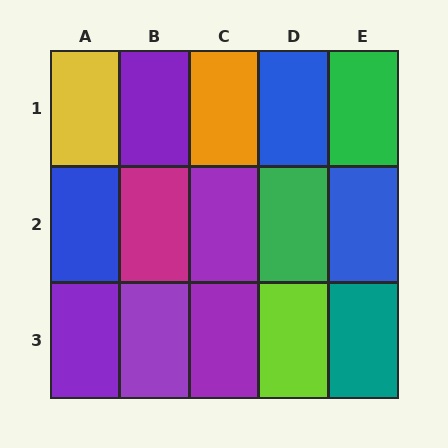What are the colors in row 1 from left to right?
Yellow, purple, orange, blue, green.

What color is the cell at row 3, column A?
Purple.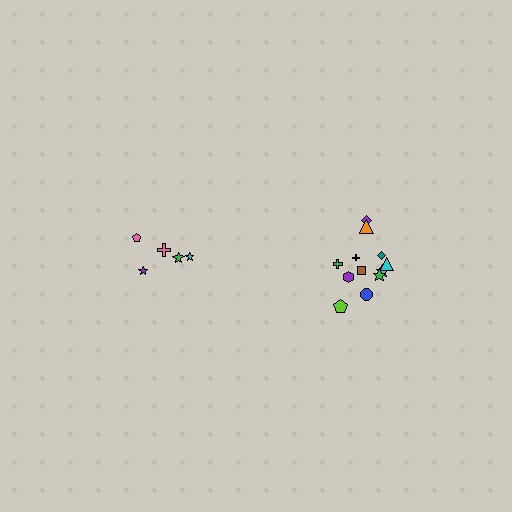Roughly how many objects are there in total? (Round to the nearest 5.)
Roughly 15 objects in total.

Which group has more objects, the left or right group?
The right group.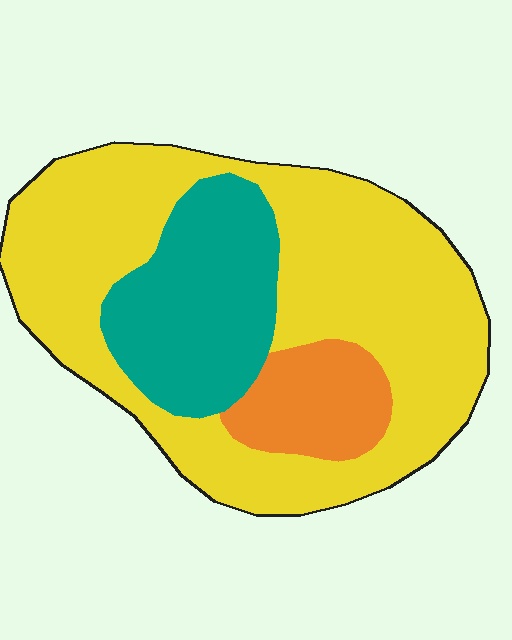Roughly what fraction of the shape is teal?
Teal takes up between a sixth and a third of the shape.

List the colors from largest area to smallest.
From largest to smallest: yellow, teal, orange.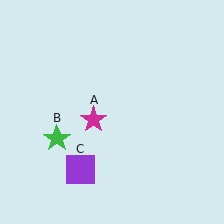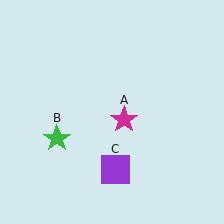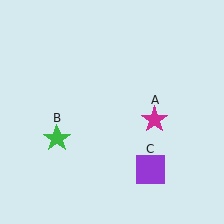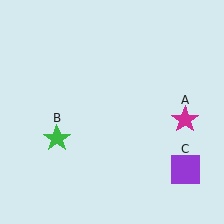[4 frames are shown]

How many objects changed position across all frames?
2 objects changed position: magenta star (object A), purple square (object C).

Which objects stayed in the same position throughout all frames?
Green star (object B) remained stationary.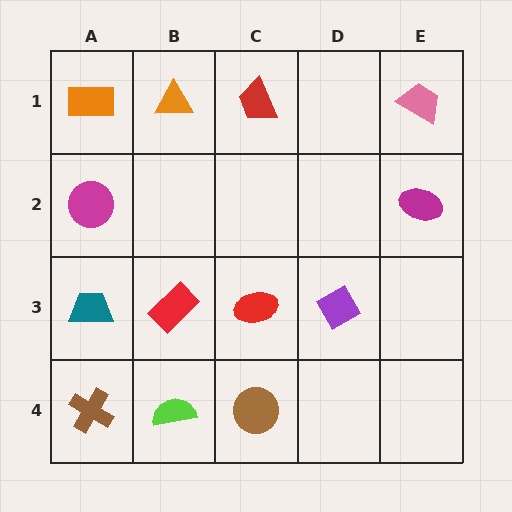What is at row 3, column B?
A red rectangle.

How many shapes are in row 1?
4 shapes.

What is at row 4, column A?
A brown cross.